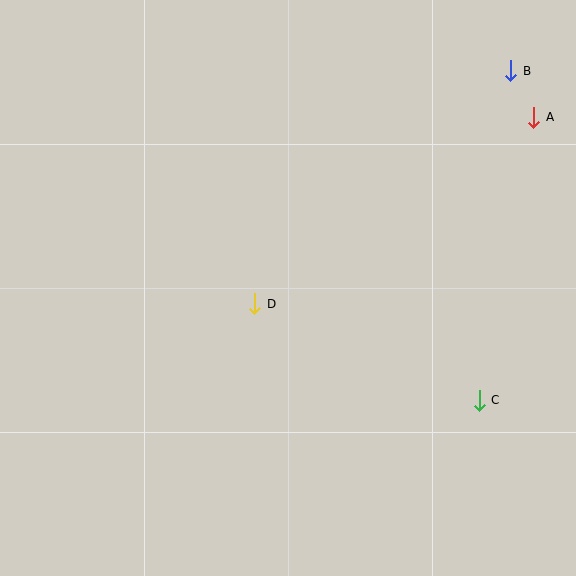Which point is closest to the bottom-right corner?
Point C is closest to the bottom-right corner.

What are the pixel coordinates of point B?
Point B is at (511, 71).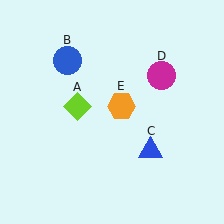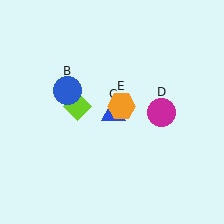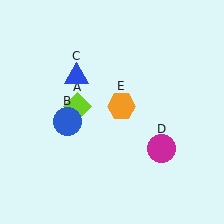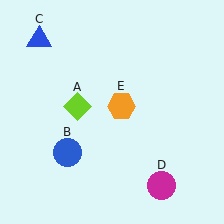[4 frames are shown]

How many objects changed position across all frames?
3 objects changed position: blue circle (object B), blue triangle (object C), magenta circle (object D).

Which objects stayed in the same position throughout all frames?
Lime diamond (object A) and orange hexagon (object E) remained stationary.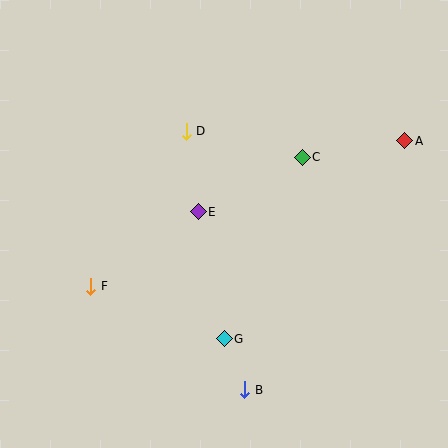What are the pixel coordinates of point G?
Point G is at (224, 339).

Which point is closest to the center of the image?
Point E at (198, 212) is closest to the center.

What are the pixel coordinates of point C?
Point C is at (302, 157).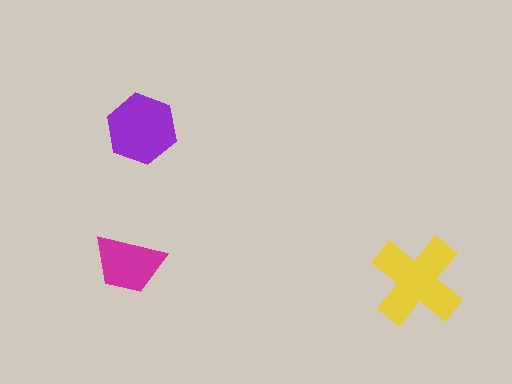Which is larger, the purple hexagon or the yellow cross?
The yellow cross.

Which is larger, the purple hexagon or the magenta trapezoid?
The purple hexagon.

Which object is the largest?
The yellow cross.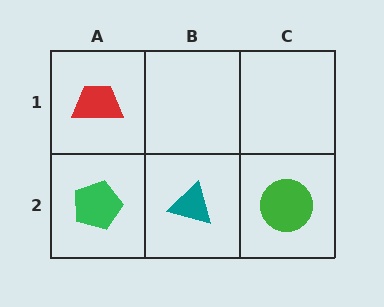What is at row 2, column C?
A green circle.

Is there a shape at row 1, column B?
No, that cell is empty.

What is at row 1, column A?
A red trapezoid.